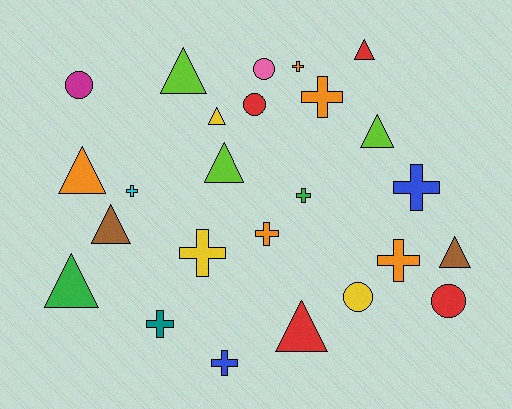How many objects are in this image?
There are 25 objects.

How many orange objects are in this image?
There are 5 orange objects.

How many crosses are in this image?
There are 10 crosses.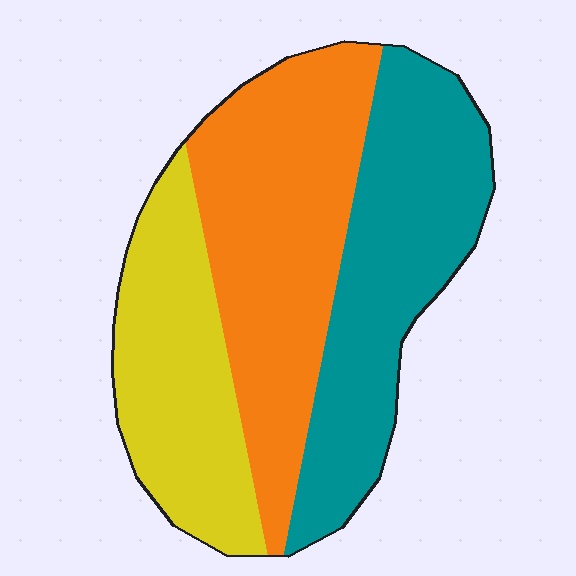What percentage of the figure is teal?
Teal takes up about one third (1/3) of the figure.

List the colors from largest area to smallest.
From largest to smallest: orange, teal, yellow.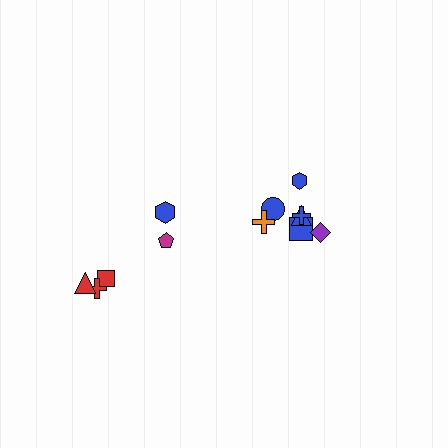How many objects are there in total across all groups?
There are 12 objects.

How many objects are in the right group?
There are 7 objects.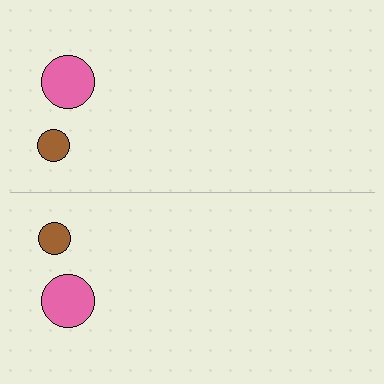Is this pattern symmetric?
Yes, this pattern has bilateral (reflection) symmetry.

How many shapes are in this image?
There are 4 shapes in this image.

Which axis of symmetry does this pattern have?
The pattern has a horizontal axis of symmetry running through the center of the image.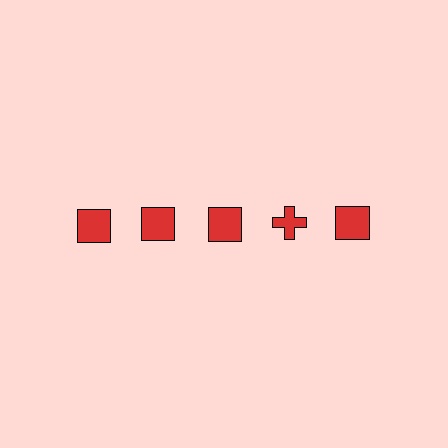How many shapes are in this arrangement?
There are 5 shapes arranged in a grid pattern.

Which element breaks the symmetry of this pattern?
The red cross in the top row, second from right column breaks the symmetry. All other shapes are red squares.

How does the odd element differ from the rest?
It has a different shape: cross instead of square.